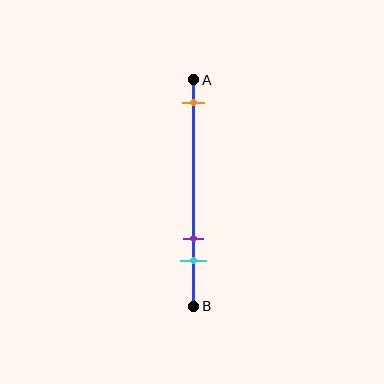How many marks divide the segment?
There are 3 marks dividing the segment.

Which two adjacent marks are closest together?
The purple and cyan marks are the closest adjacent pair.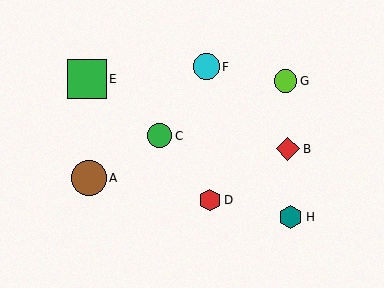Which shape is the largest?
The green square (labeled E) is the largest.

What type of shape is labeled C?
Shape C is a green circle.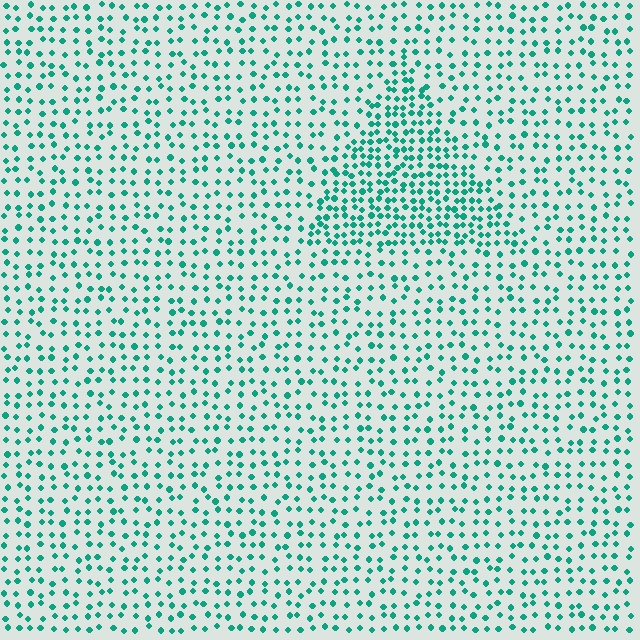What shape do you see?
I see a triangle.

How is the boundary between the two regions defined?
The boundary is defined by a change in element density (approximately 1.9x ratio). All elements are the same color, size, and shape.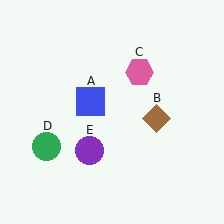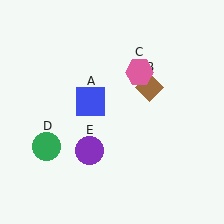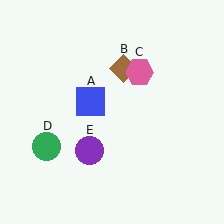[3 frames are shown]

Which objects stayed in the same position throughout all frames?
Blue square (object A) and pink hexagon (object C) and green circle (object D) and purple circle (object E) remained stationary.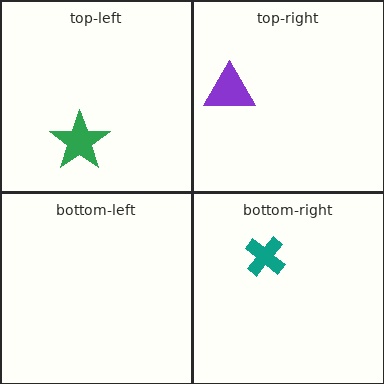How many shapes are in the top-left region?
1.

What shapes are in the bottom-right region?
The teal cross.